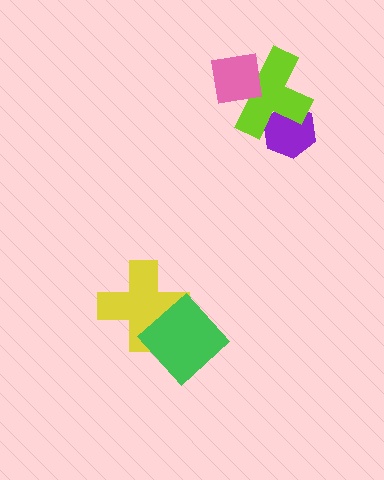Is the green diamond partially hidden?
No, no other shape covers it.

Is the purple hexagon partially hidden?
Yes, it is partially covered by another shape.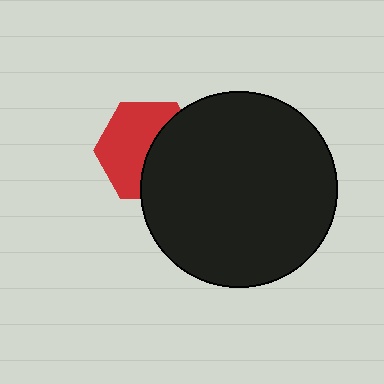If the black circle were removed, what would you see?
You would see the complete red hexagon.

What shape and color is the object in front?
The object in front is a black circle.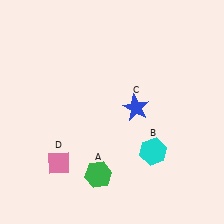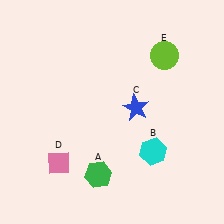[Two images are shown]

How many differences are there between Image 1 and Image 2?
There is 1 difference between the two images.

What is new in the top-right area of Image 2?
A lime circle (E) was added in the top-right area of Image 2.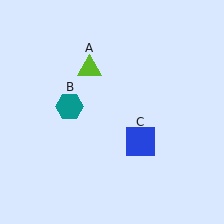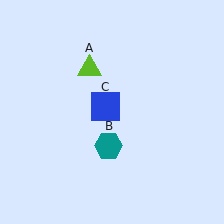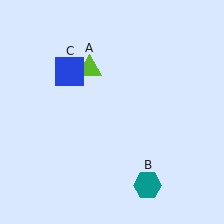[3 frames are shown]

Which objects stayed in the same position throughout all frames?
Lime triangle (object A) remained stationary.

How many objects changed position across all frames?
2 objects changed position: teal hexagon (object B), blue square (object C).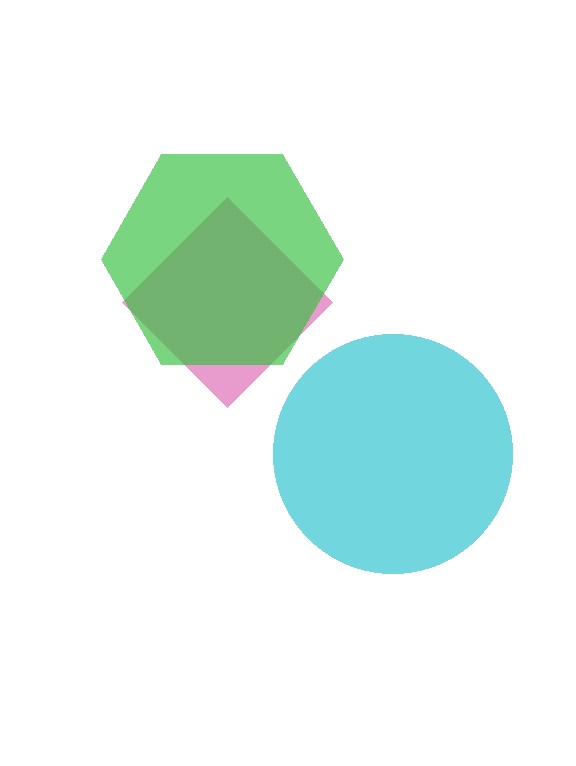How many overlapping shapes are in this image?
There are 3 overlapping shapes in the image.